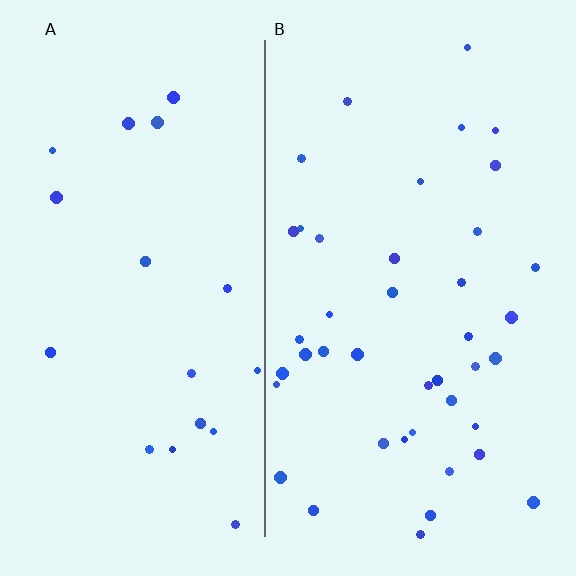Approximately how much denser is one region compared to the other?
Approximately 2.2× — region B over region A.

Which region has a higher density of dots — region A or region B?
B (the right).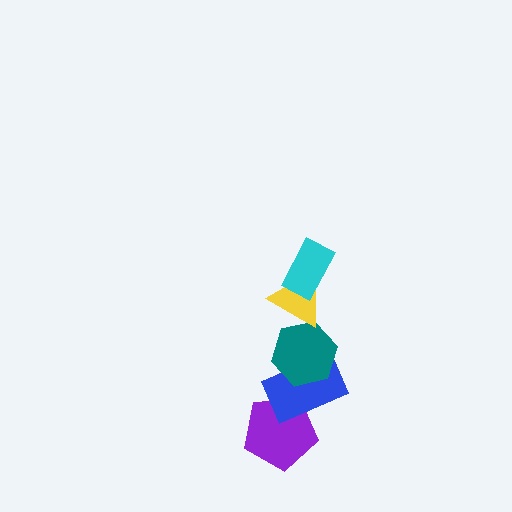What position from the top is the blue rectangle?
The blue rectangle is 4th from the top.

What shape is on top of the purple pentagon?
The blue rectangle is on top of the purple pentagon.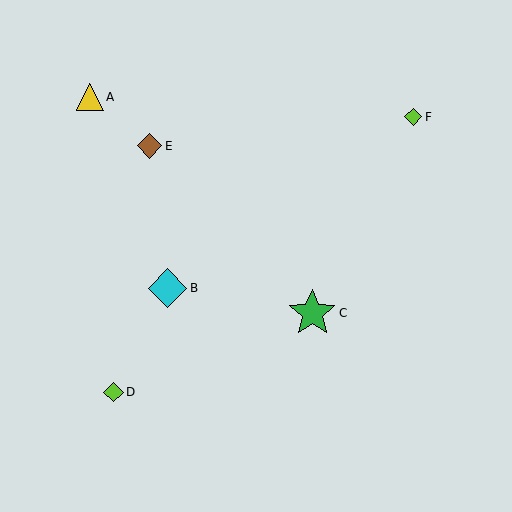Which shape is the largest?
The green star (labeled C) is the largest.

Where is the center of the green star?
The center of the green star is at (312, 313).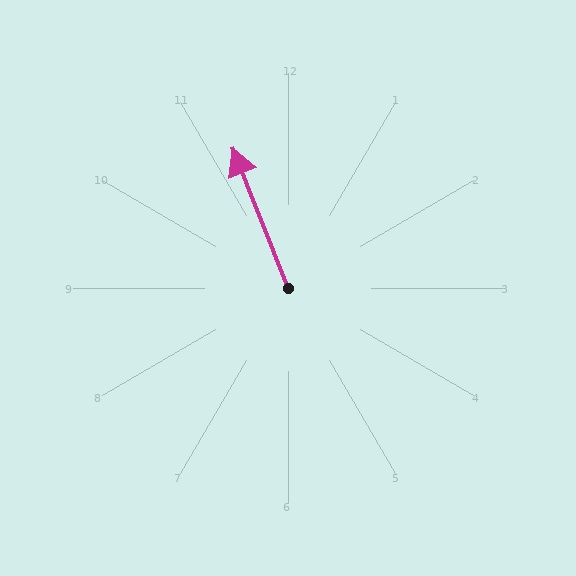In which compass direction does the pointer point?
North.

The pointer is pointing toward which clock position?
Roughly 11 o'clock.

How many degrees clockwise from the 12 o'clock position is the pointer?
Approximately 339 degrees.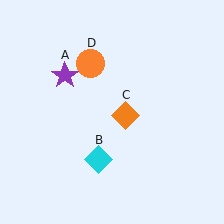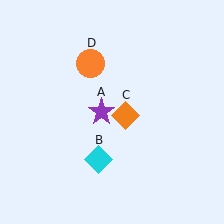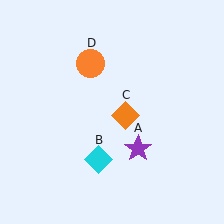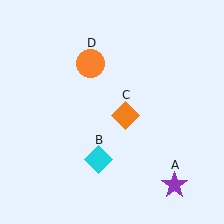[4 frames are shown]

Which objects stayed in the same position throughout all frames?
Cyan diamond (object B) and orange diamond (object C) and orange circle (object D) remained stationary.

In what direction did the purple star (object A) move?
The purple star (object A) moved down and to the right.